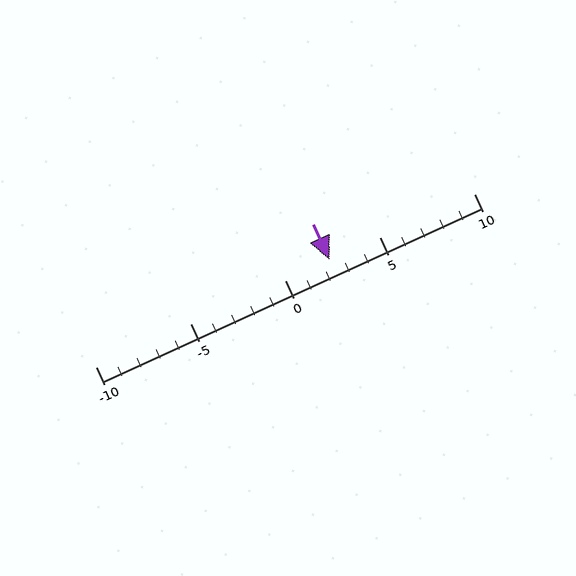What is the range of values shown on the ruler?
The ruler shows values from -10 to 10.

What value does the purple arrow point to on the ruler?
The purple arrow points to approximately 2.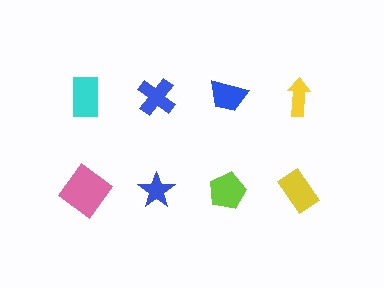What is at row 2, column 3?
A lime pentagon.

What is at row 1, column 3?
A blue trapezoid.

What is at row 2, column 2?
A blue star.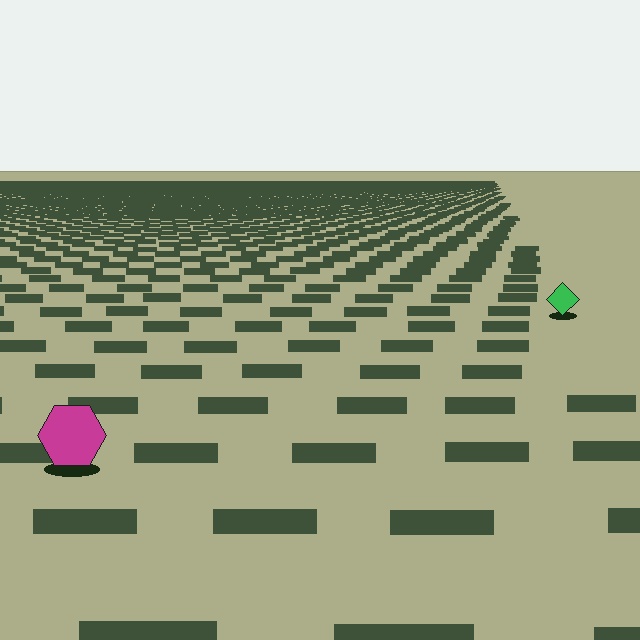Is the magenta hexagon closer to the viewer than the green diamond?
Yes. The magenta hexagon is closer — you can tell from the texture gradient: the ground texture is coarser near it.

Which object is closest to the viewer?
The magenta hexagon is closest. The texture marks near it are larger and more spread out.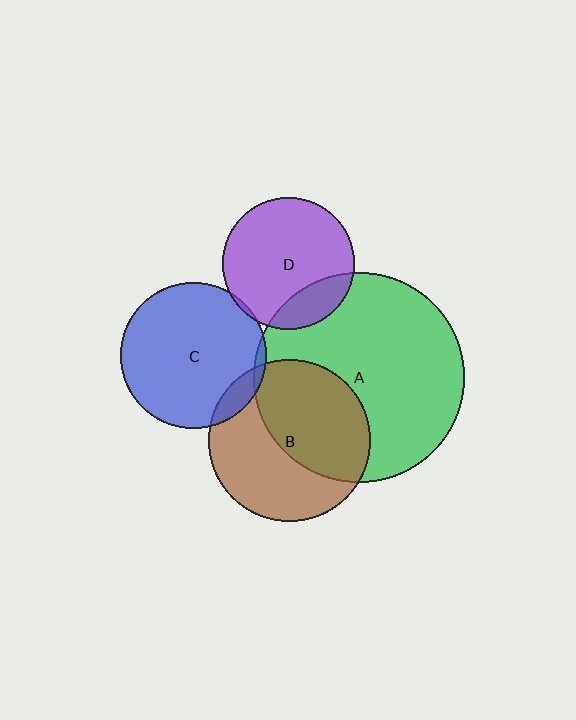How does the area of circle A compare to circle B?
Approximately 1.7 times.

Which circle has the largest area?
Circle A (green).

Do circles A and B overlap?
Yes.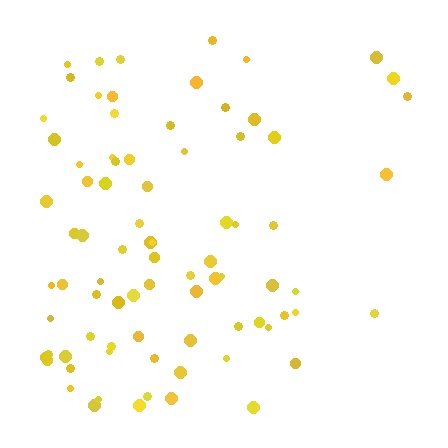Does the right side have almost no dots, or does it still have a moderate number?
Still a moderate number, just noticeably fewer than the left.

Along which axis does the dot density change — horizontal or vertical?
Horizontal.